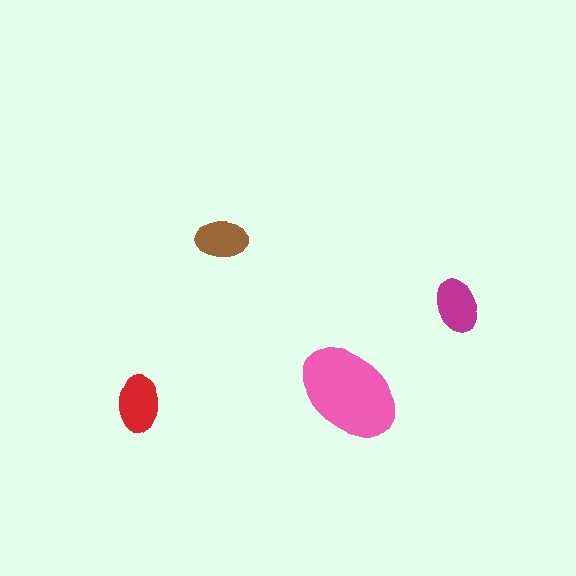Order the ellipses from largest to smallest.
the pink one, the red one, the magenta one, the brown one.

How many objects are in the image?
There are 4 objects in the image.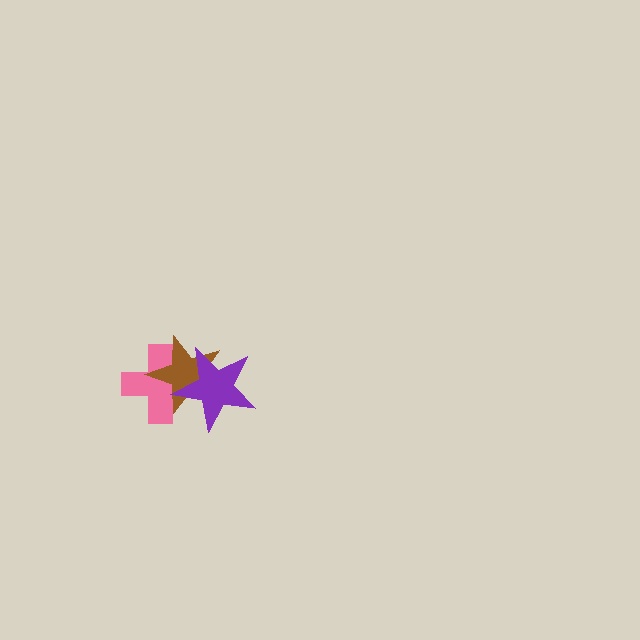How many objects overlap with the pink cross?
2 objects overlap with the pink cross.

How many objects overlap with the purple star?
2 objects overlap with the purple star.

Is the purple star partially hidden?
No, no other shape covers it.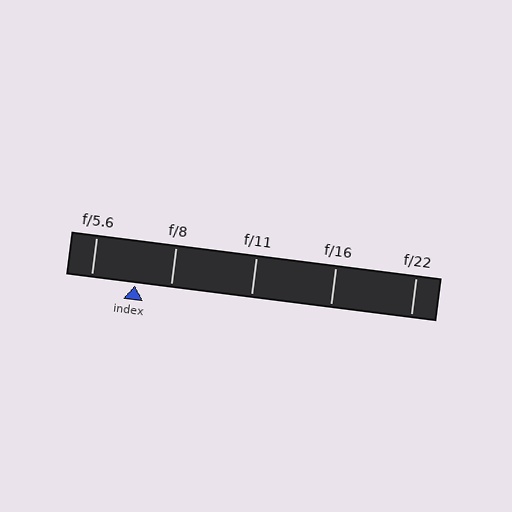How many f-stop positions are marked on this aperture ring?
There are 5 f-stop positions marked.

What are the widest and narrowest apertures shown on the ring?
The widest aperture shown is f/5.6 and the narrowest is f/22.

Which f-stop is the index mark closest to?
The index mark is closest to f/8.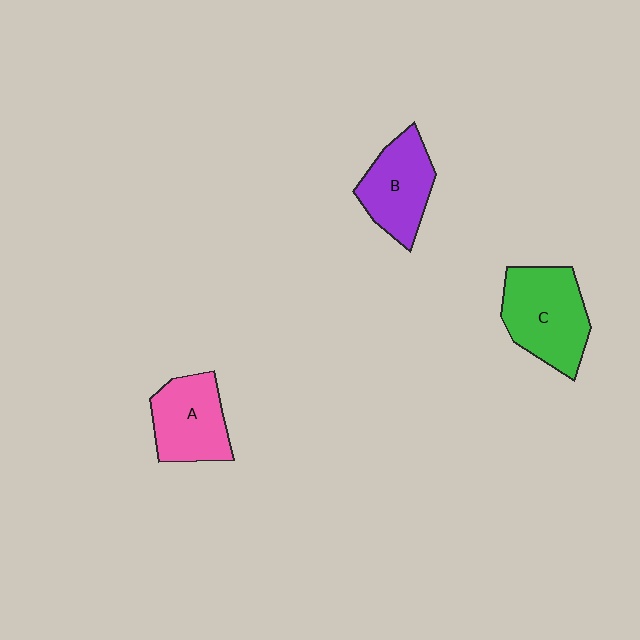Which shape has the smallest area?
Shape B (purple).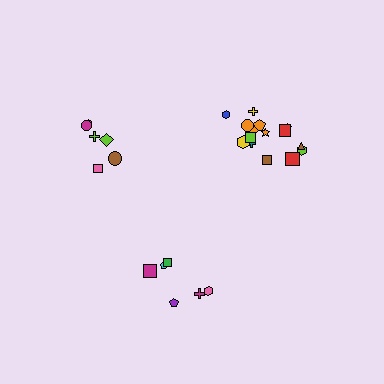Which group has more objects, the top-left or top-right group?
The top-right group.